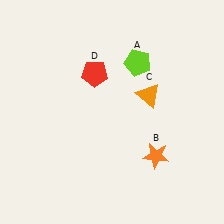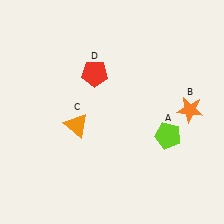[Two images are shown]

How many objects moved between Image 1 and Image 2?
3 objects moved between the two images.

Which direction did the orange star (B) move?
The orange star (B) moved up.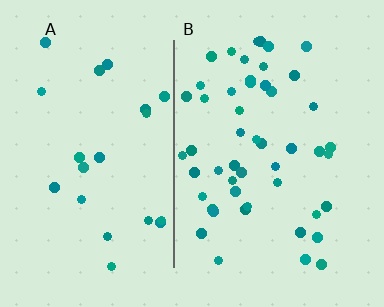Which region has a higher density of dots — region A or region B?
B (the right).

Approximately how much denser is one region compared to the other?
Approximately 2.2× — region B over region A.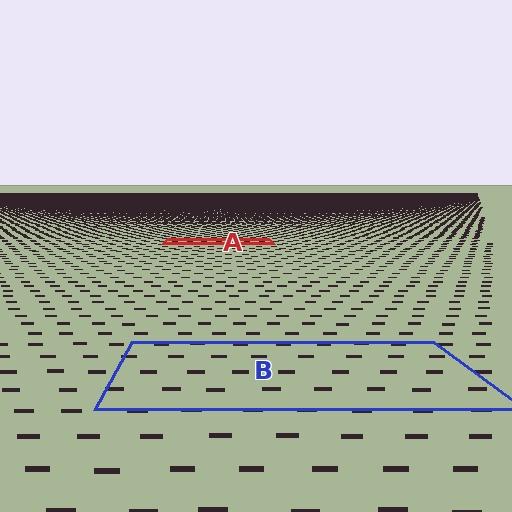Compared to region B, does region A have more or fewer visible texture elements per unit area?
Region A has more texture elements per unit area — they are packed more densely because it is farther away.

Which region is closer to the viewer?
Region B is closer. The texture elements there are larger and more spread out.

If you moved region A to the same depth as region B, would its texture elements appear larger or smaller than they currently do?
They would appear larger. At a closer depth, the same texture elements are projected at a bigger on-screen size.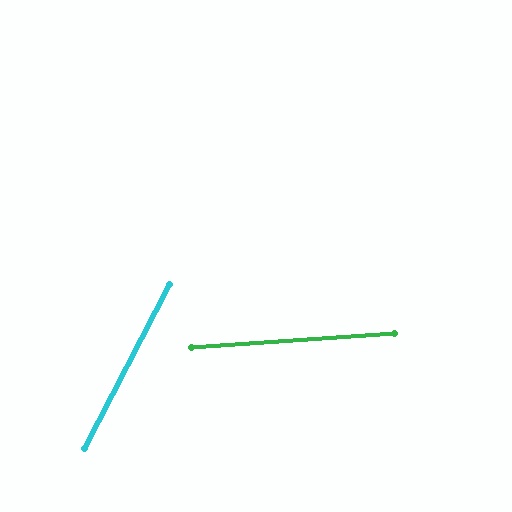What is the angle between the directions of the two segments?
Approximately 59 degrees.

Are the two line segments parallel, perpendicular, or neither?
Neither parallel nor perpendicular — they differ by about 59°.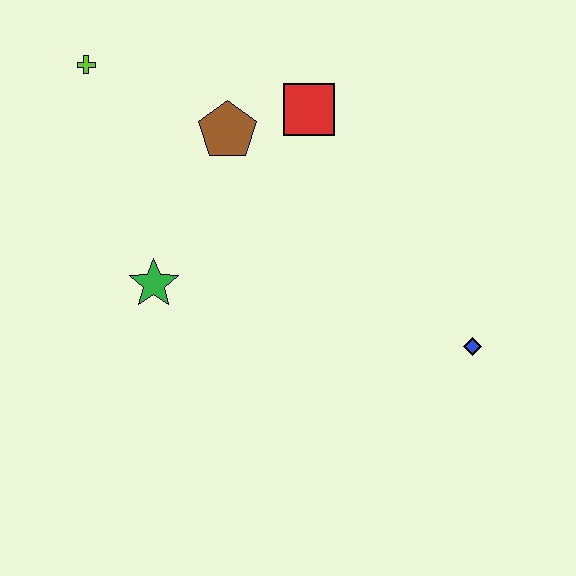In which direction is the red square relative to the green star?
The red square is above the green star.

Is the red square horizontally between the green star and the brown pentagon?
No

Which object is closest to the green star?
The brown pentagon is closest to the green star.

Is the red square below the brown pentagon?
No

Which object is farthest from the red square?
The blue diamond is farthest from the red square.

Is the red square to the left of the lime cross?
No